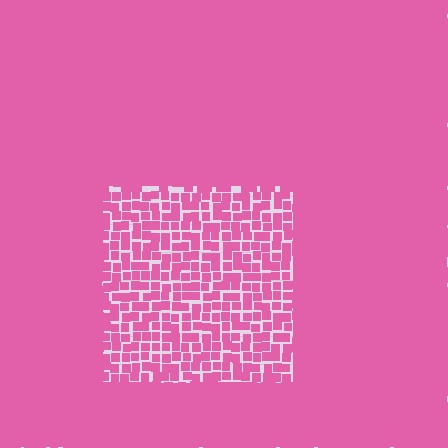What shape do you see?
I see a rectangle.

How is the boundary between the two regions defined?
The boundary is defined by a change in element density (approximately 2.5x ratio). All elements are the same color, size, and shape.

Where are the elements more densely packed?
The elements are more densely packed outside the rectangle boundary.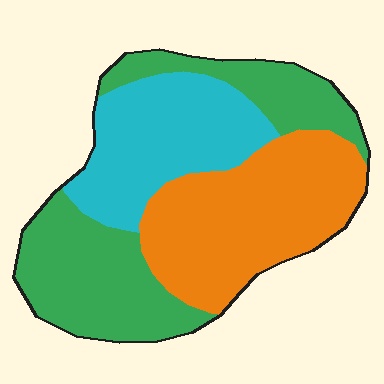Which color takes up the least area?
Cyan, at roughly 25%.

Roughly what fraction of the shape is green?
Green takes up between a third and a half of the shape.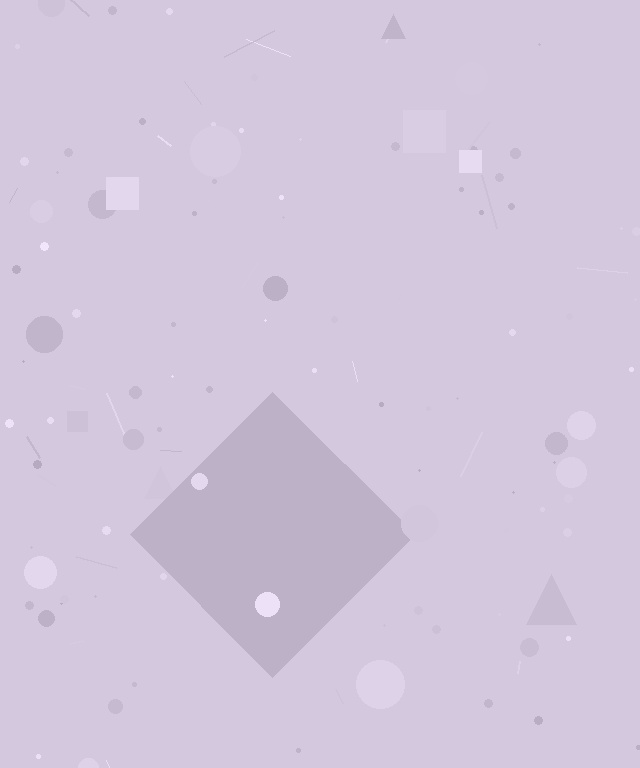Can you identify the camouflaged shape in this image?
The camouflaged shape is a diamond.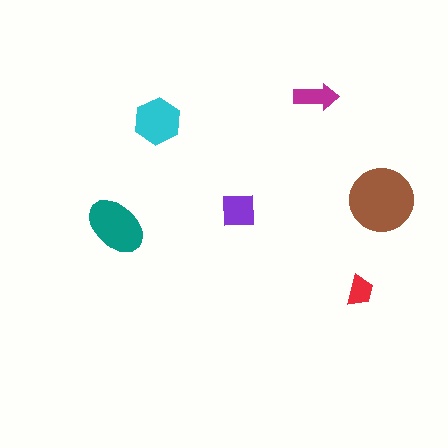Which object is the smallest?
The red trapezoid.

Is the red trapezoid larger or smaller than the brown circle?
Smaller.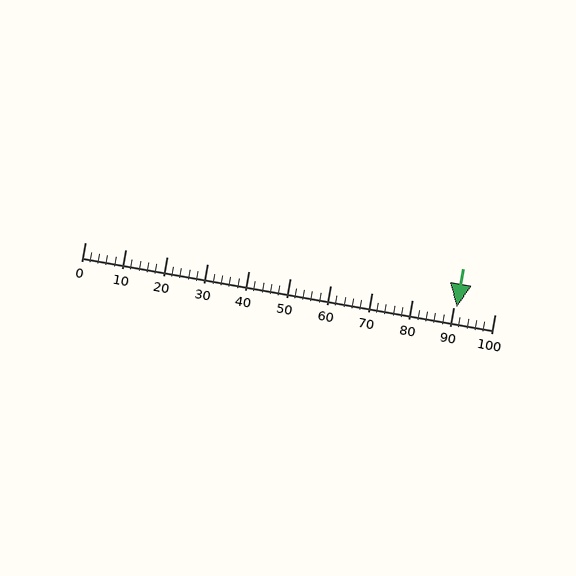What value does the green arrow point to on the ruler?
The green arrow points to approximately 91.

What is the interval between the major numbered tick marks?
The major tick marks are spaced 10 units apart.